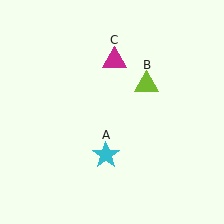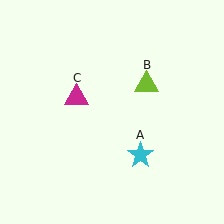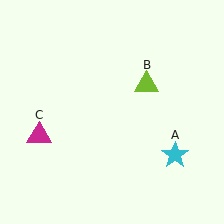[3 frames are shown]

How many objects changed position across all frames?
2 objects changed position: cyan star (object A), magenta triangle (object C).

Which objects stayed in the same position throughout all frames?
Lime triangle (object B) remained stationary.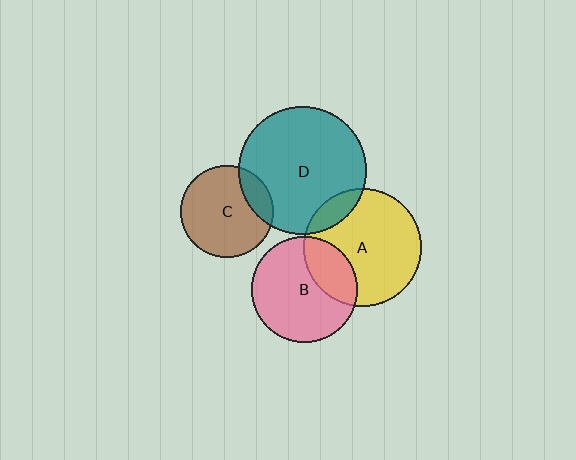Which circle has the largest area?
Circle D (teal).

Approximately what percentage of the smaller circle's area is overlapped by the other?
Approximately 25%.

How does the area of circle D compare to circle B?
Approximately 1.4 times.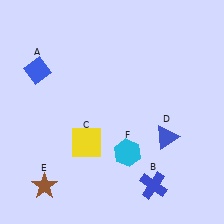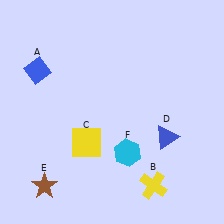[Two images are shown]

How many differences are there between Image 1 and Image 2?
There is 1 difference between the two images.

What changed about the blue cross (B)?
In Image 1, B is blue. In Image 2, it changed to yellow.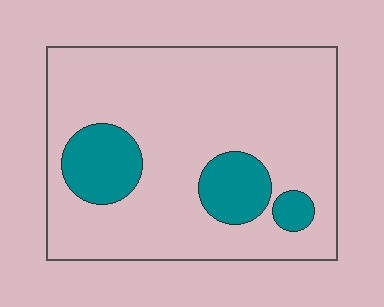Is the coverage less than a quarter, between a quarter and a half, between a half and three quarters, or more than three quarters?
Less than a quarter.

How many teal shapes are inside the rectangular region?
3.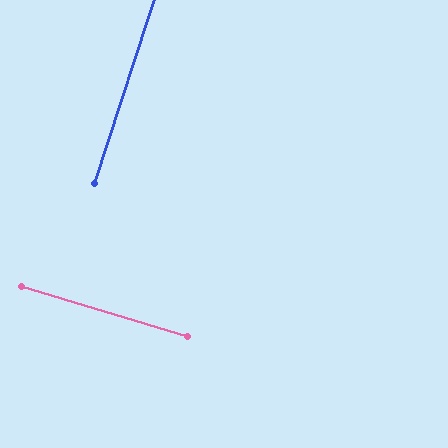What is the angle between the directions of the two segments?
Approximately 89 degrees.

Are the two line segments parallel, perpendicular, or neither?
Perpendicular — they meet at approximately 89°.